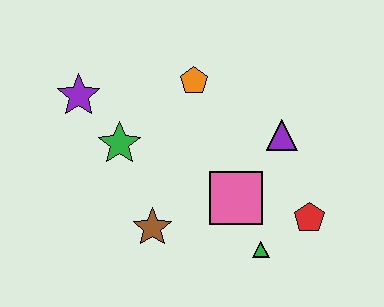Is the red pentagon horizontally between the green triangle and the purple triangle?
No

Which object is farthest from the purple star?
The red pentagon is farthest from the purple star.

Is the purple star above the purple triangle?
Yes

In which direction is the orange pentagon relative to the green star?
The orange pentagon is to the right of the green star.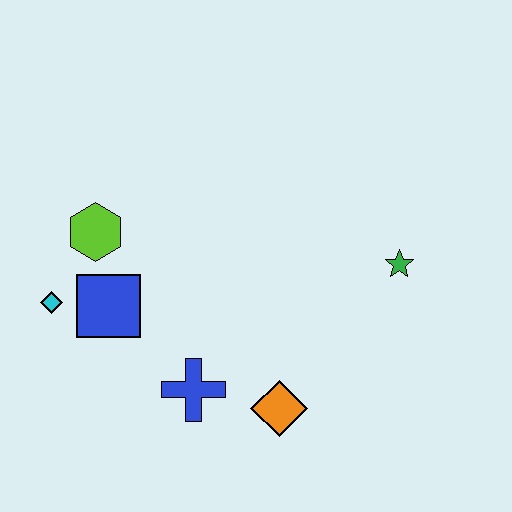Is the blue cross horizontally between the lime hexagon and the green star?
Yes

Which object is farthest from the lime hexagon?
The green star is farthest from the lime hexagon.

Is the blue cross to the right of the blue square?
Yes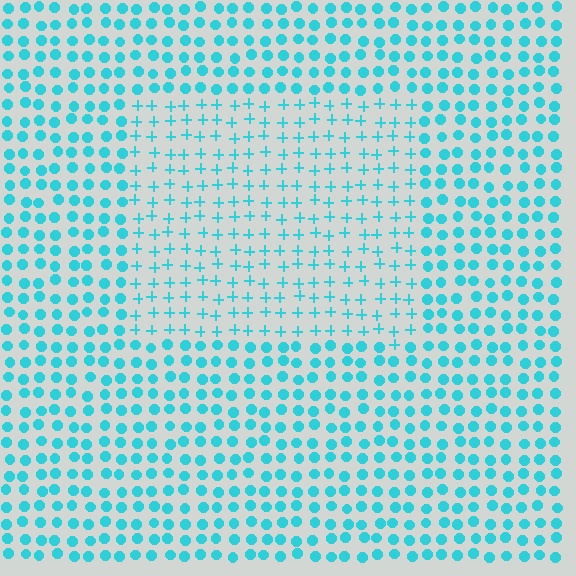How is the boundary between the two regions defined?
The boundary is defined by a change in element shape: plus signs inside vs. circles outside. All elements share the same color and spacing.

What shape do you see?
I see a rectangle.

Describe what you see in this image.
The image is filled with small cyan elements arranged in a uniform grid. A rectangle-shaped region contains plus signs, while the surrounding area contains circles. The boundary is defined purely by the change in element shape.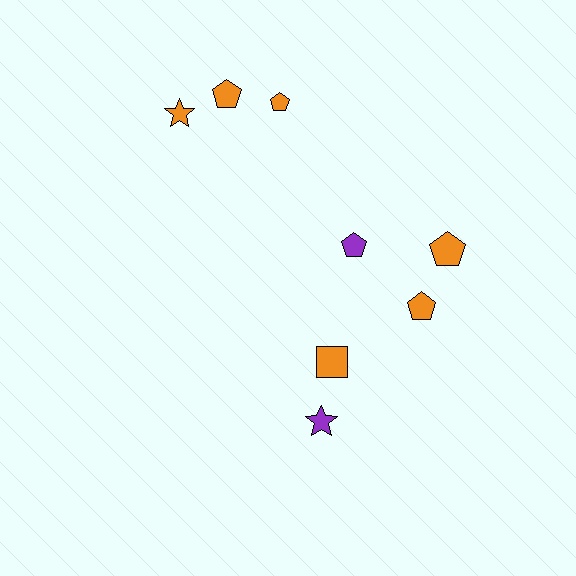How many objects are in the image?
There are 8 objects.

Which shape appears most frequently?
Pentagon, with 5 objects.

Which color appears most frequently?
Orange, with 6 objects.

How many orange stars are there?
There is 1 orange star.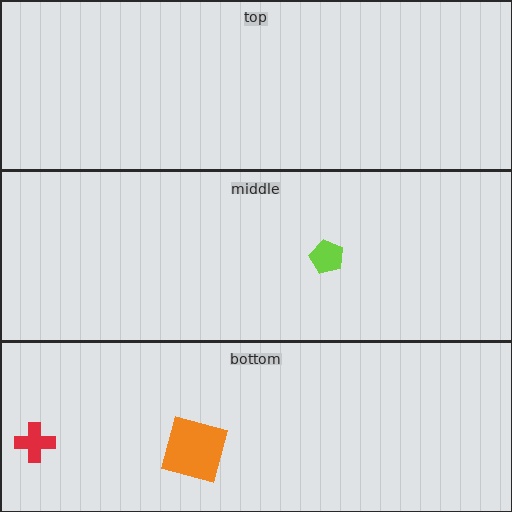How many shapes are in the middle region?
1.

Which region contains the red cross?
The bottom region.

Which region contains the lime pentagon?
The middle region.